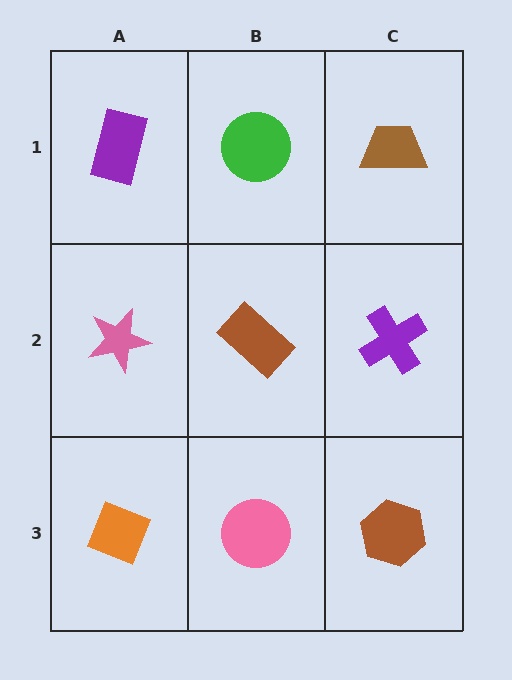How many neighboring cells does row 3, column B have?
3.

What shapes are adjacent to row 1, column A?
A pink star (row 2, column A), a green circle (row 1, column B).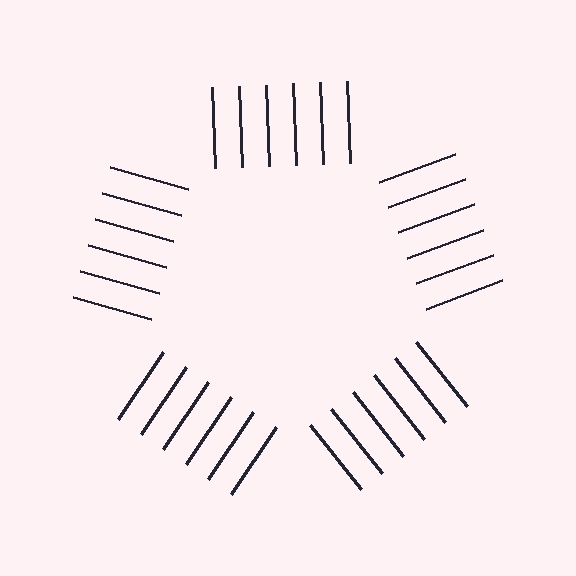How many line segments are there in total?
30 — 6 along each of the 5 edges.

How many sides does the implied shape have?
5 sides — the line-ends trace a pentagon.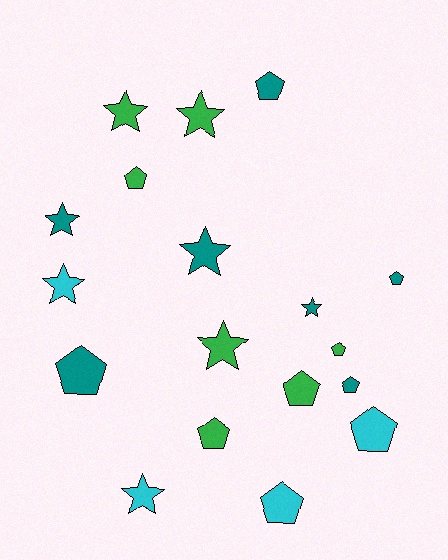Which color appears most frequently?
Green, with 7 objects.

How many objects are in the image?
There are 18 objects.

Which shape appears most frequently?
Pentagon, with 10 objects.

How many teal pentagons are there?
There are 4 teal pentagons.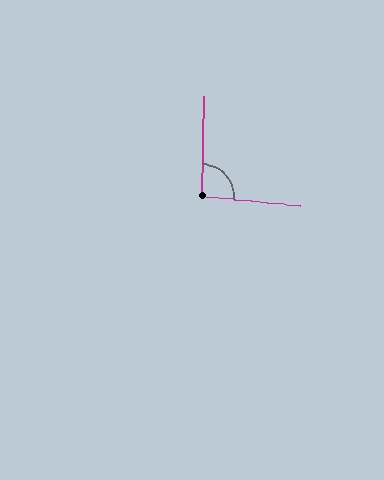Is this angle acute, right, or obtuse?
It is approximately a right angle.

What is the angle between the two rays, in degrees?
Approximately 94 degrees.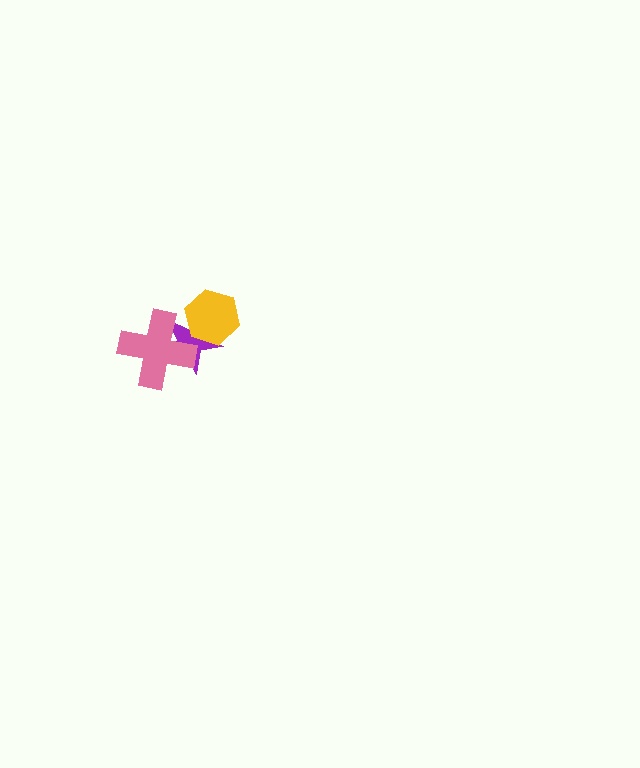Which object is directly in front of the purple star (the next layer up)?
The yellow hexagon is directly in front of the purple star.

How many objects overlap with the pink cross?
1 object overlaps with the pink cross.